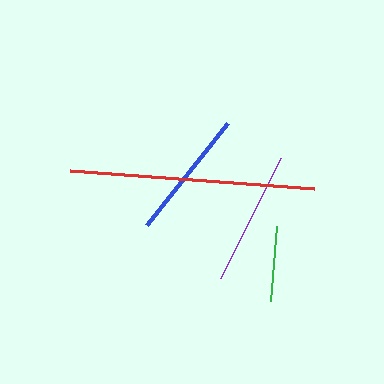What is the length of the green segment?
The green segment is approximately 76 pixels long.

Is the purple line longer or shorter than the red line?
The red line is longer than the purple line.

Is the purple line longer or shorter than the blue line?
The purple line is longer than the blue line.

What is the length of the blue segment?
The blue segment is approximately 130 pixels long.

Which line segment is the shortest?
The green line is the shortest at approximately 76 pixels.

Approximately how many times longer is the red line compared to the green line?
The red line is approximately 3.2 times the length of the green line.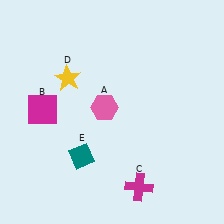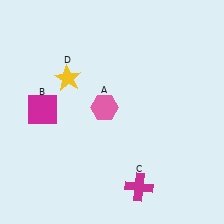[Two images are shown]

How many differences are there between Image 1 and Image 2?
There is 1 difference between the two images.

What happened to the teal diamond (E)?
The teal diamond (E) was removed in Image 2. It was in the bottom-left area of Image 1.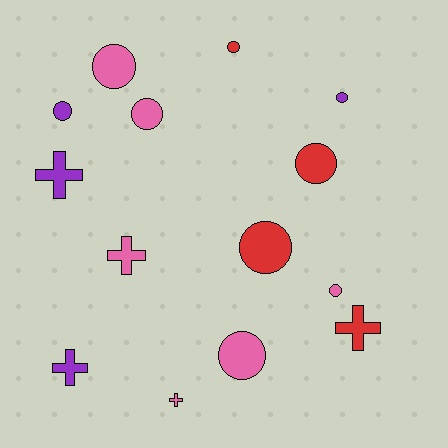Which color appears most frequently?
Pink, with 6 objects.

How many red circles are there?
There are 3 red circles.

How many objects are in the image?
There are 14 objects.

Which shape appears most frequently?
Circle, with 9 objects.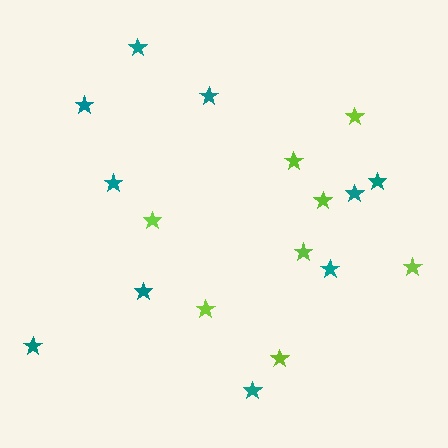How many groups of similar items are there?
There are 2 groups: one group of teal stars (10) and one group of lime stars (8).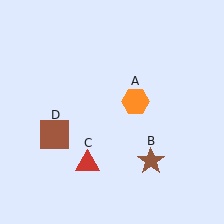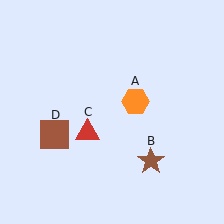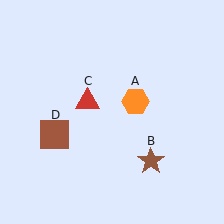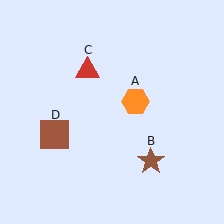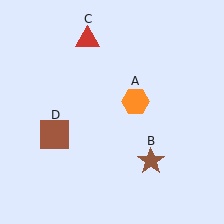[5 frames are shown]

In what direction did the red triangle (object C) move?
The red triangle (object C) moved up.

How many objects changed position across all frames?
1 object changed position: red triangle (object C).